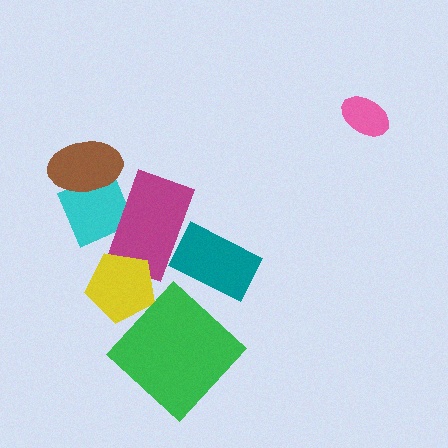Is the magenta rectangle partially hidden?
Yes, it is partially covered by another shape.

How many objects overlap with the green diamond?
0 objects overlap with the green diamond.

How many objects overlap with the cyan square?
2 objects overlap with the cyan square.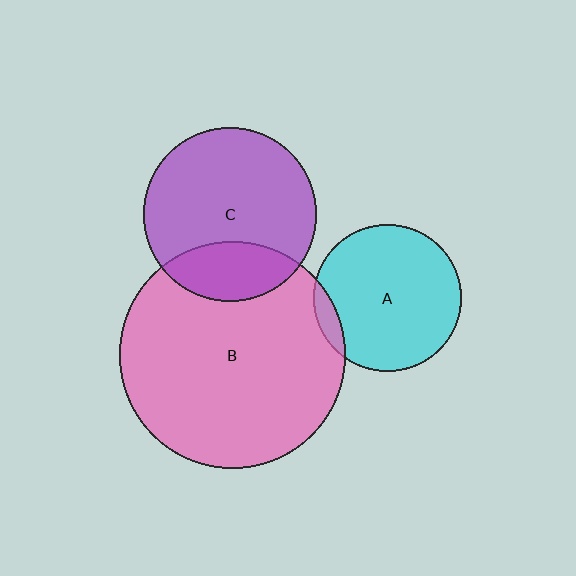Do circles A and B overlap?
Yes.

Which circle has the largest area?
Circle B (pink).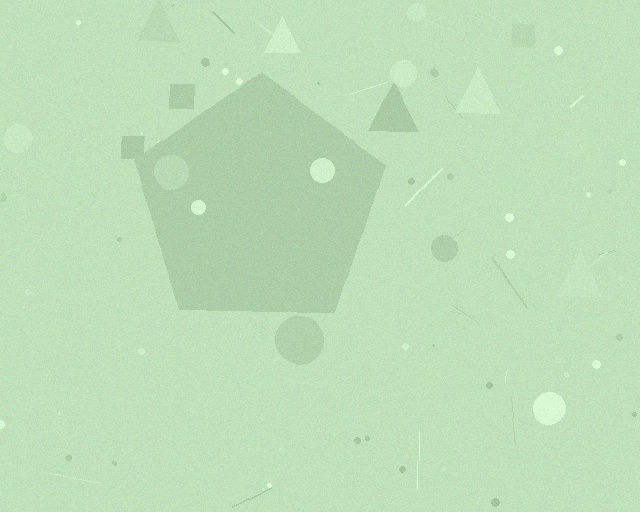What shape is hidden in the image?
A pentagon is hidden in the image.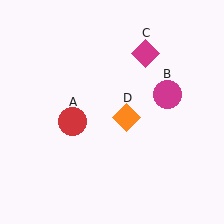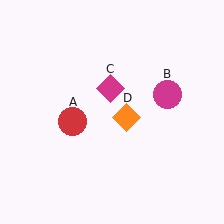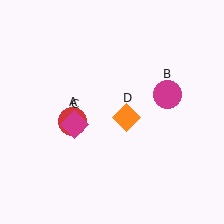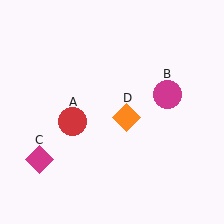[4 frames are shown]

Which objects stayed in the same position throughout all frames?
Red circle (object A) and magenta circle (object B) and orange diamond (object D) remained stationary.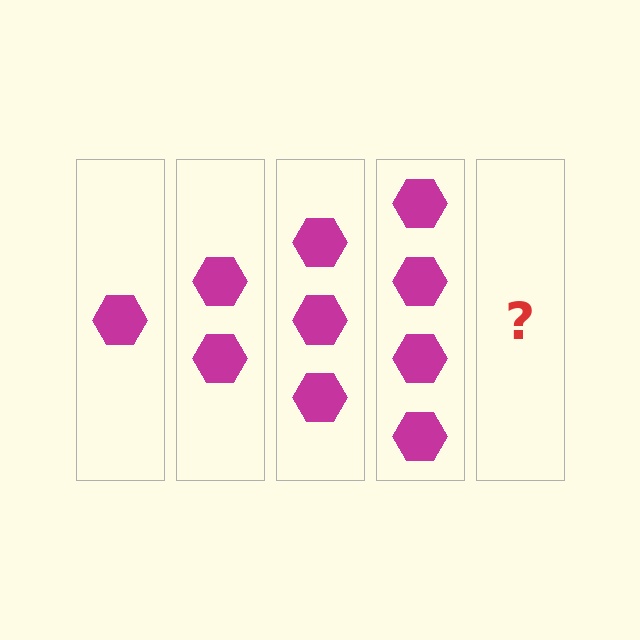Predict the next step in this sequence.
The next step is 5 hexagons.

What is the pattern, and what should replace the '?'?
The pattern is that each step adds one more hexagon. The '?' should be 5 hexagons.